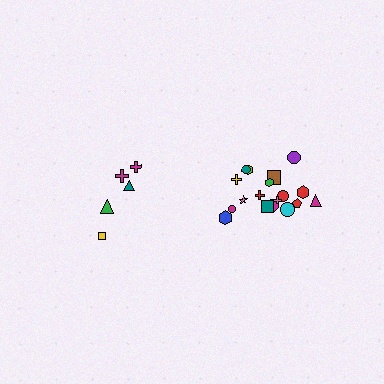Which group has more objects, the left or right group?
The right group.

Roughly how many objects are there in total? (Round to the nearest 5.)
Roughly 25 objects in total.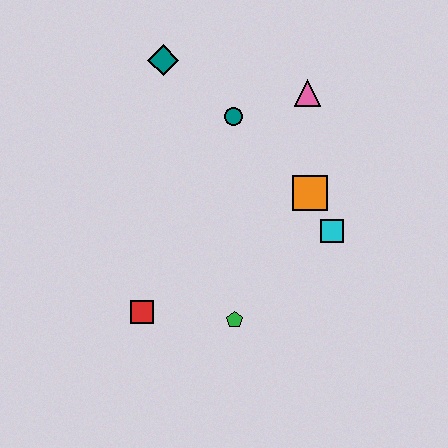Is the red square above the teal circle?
No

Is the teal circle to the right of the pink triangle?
No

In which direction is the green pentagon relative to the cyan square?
The green pentagon is to the left of the cyan square.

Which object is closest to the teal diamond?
The teal circle is closest to the teal diamond.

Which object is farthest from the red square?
The pink triangle is farthest from the red square.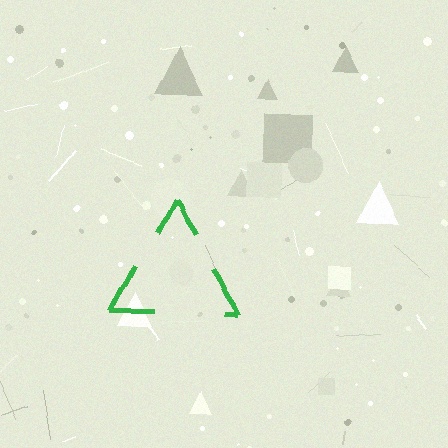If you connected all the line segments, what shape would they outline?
They would outline a triangle.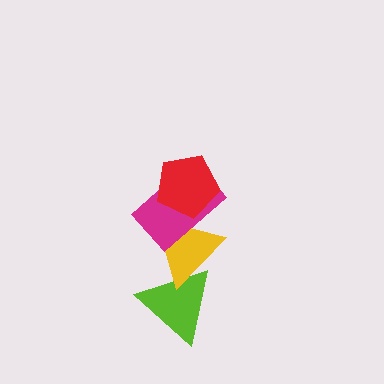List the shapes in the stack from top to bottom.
From top to bottom: the red pentagon, the magenta rectangle, the yellow triangle, the lime triangle.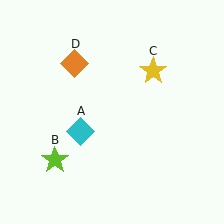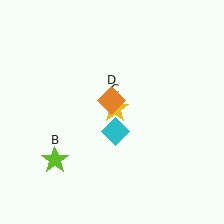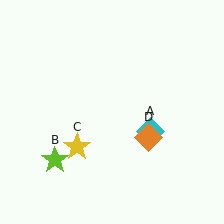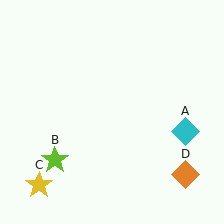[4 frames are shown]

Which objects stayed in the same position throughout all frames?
Lime star (object B) remained stationary.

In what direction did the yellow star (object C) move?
The yellow star (object C) moved down and to the left.